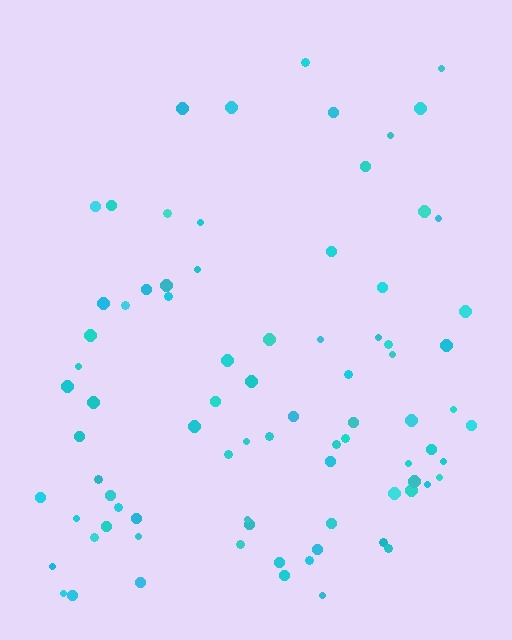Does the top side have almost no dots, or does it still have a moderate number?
Still a moderate number, just noticeably fewer than the bottom.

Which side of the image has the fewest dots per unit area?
The top.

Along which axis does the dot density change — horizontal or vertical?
Vertical.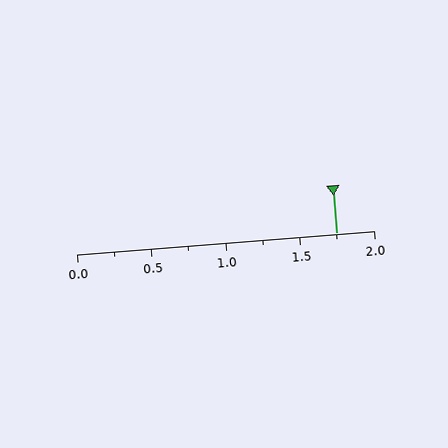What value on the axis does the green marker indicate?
The marker indicates approximately 1.75.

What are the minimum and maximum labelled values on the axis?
The axis runs from 0.0 to 2.0.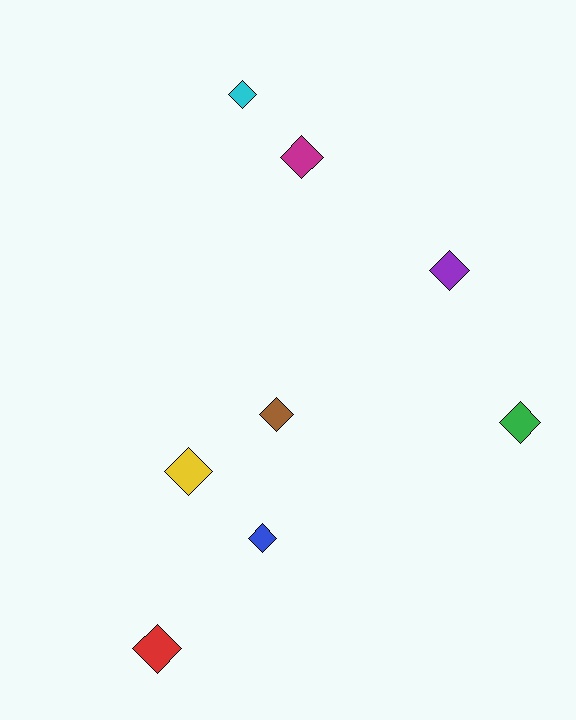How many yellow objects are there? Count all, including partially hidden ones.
There is 1 yellow object.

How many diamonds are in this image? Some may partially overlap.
There are 8 diamonds.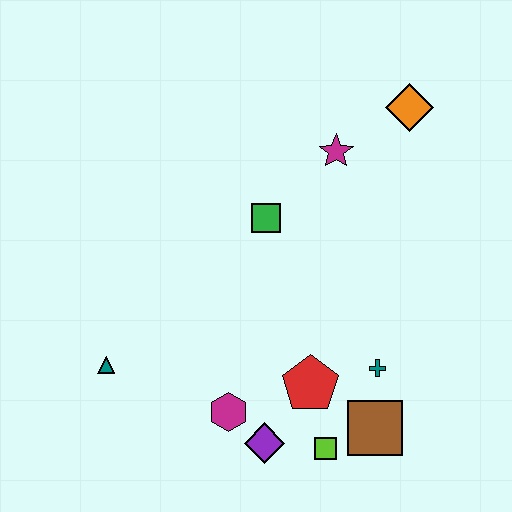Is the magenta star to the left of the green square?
No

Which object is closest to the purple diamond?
The magenta hexagon is closest to the purple diamond.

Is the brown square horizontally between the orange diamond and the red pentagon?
Yes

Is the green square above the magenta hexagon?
Yes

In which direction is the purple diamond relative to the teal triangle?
The purple diamond is to the right of the teal triangle.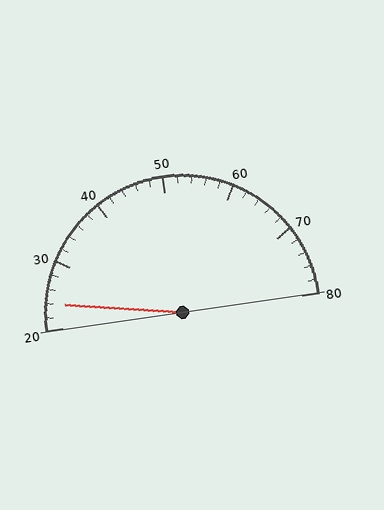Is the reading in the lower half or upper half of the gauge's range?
The reading is in the lower half of the range (20 to 80).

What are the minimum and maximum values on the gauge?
The gauge ranges from 20 to 80.